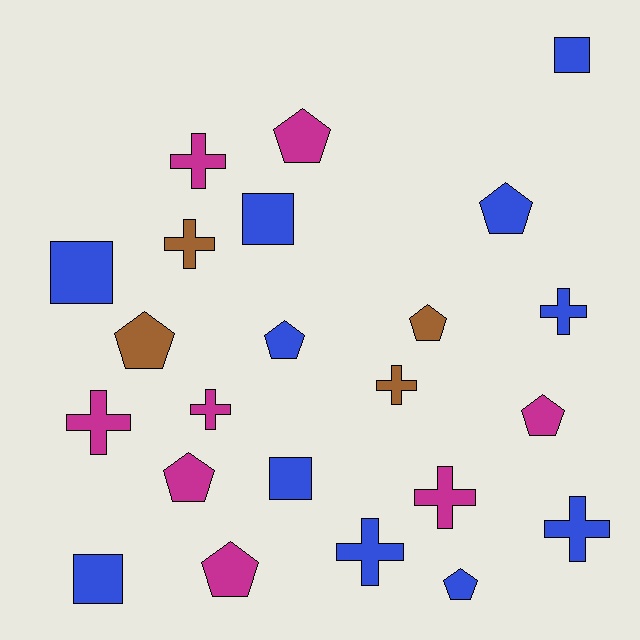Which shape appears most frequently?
Pentagon, with 9 objects.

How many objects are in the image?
There are 23 objects.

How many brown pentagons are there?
There are 2 brown pentagons.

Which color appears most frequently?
Blue, with 11 objects.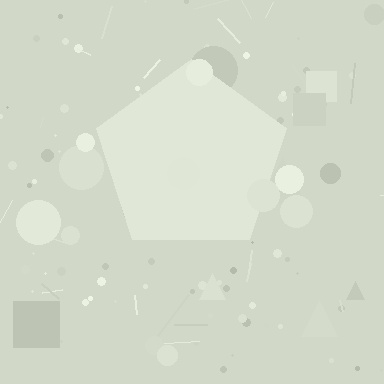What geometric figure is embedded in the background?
A pentagon is embedded in the background.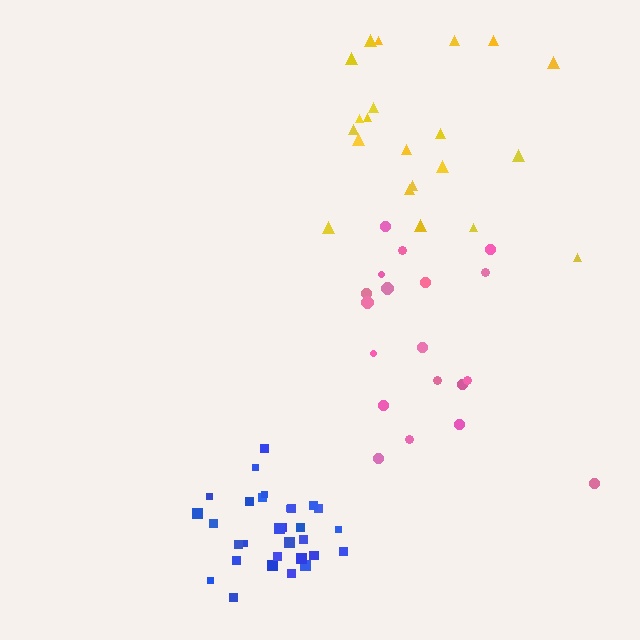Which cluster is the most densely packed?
Blue.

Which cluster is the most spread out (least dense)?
Pink.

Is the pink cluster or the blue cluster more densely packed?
Blue.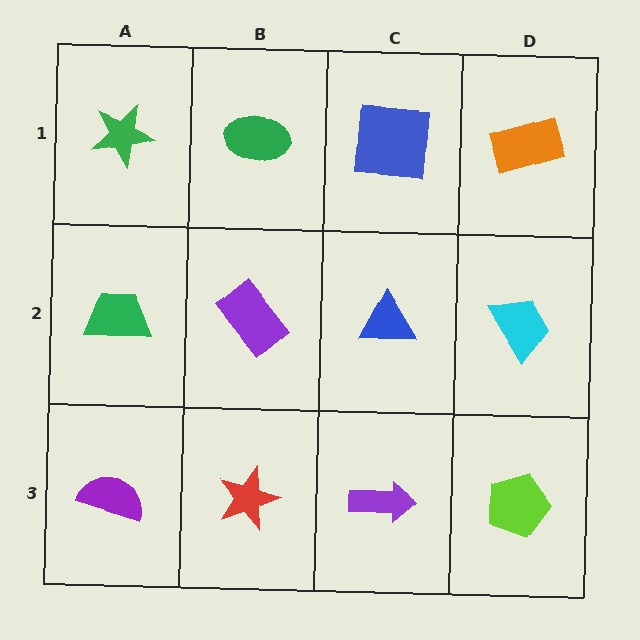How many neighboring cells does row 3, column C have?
3.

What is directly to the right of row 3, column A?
A red star.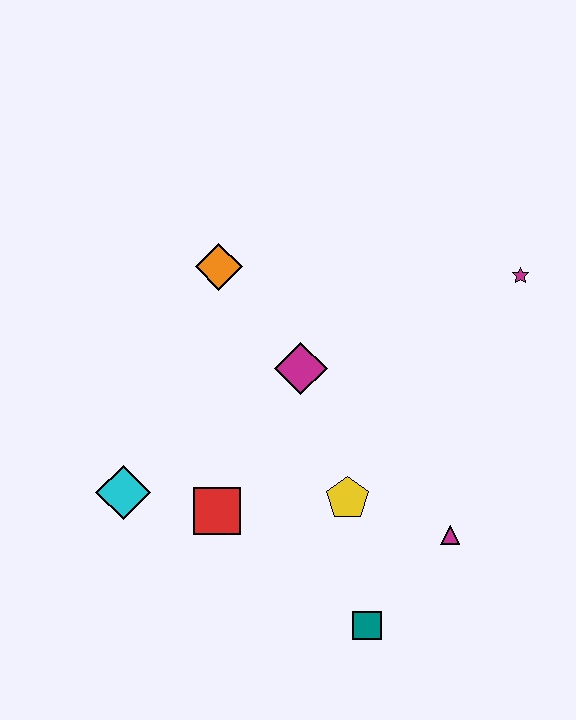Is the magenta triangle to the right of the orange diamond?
Yes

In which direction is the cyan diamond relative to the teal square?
The cyan diamond is to the left of the teal square.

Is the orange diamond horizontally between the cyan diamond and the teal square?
Yes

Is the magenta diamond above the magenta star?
No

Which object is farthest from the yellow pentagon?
The magenta star is farthest from the yellow pentagon.